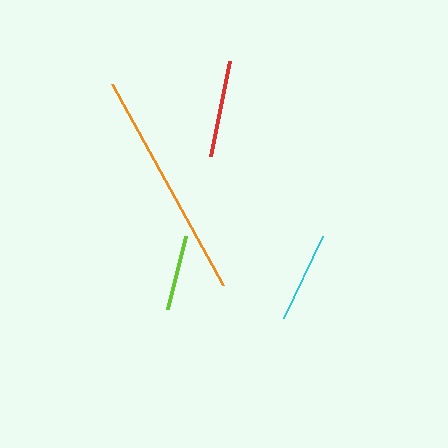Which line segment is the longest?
The orange line is the longest at approximately 230 pixels.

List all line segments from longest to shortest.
From longest to shortest: orange, red, cyan, lime.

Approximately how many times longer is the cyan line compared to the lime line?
The cyan line is approximately 1.2 times the length of the lime line.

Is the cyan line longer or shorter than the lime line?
The cyan line is longer than the lime line.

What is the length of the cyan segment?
The cyan segment is approximately 91 pixels long.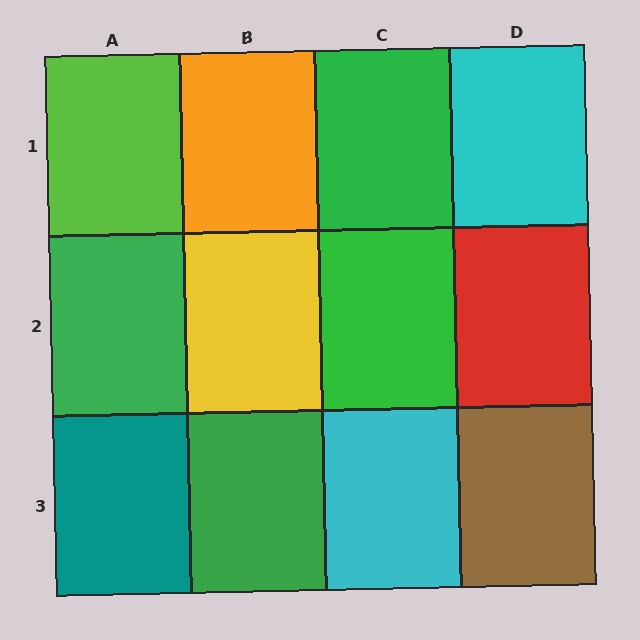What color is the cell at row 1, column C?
Green.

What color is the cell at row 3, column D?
Brown.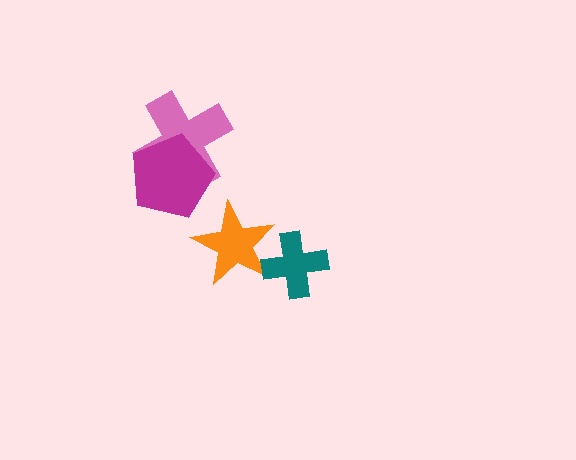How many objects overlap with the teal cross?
1 object overlaps with the teal cross.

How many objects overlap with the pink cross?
1 object overlaps with the pink cross.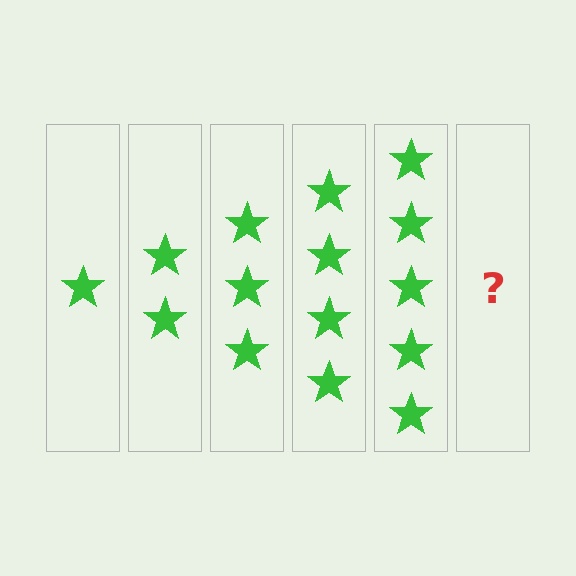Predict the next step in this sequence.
The next step is 6 stars.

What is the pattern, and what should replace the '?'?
The pattern is that each step adds one more star. The '?' should be 6 stars.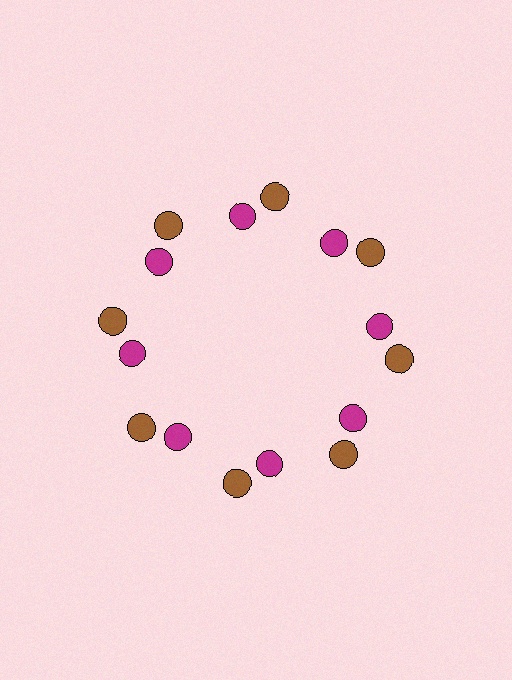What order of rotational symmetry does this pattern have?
This pattern has 8-fold rotational symmetry.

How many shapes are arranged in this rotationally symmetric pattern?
There are 16 shapes, arranged in 8 groups of 2.